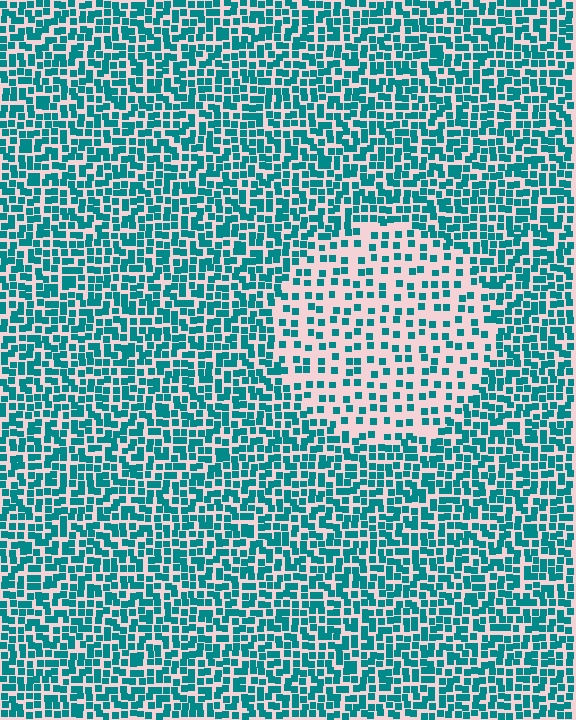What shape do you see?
I see a circle.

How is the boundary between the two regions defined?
The boundary is defined by a change in element density (approximately 2.2x ratio). All elements are the same color, size, and shape.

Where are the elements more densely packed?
The elements are more densely packed outside the circle boundary.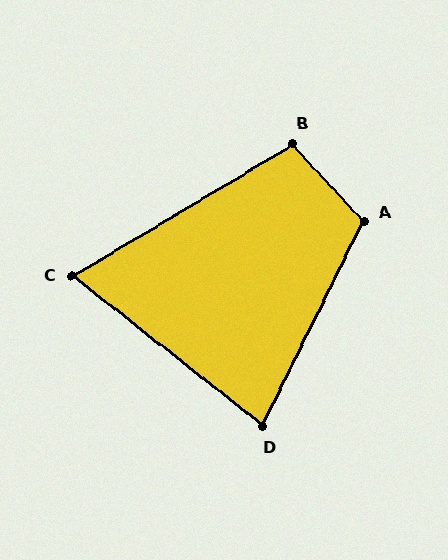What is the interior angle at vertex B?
Approximately 102 degrees (obtuse).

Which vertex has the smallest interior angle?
C, at approximately 69 degrees.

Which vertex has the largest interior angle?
A, at approximately 111 degrees.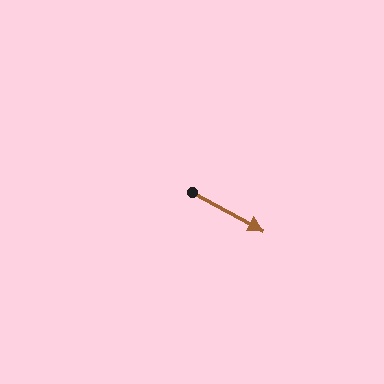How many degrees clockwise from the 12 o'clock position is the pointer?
Approximately 118 degrees.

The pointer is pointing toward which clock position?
Roughly 4 o'clock.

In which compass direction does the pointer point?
Southeast.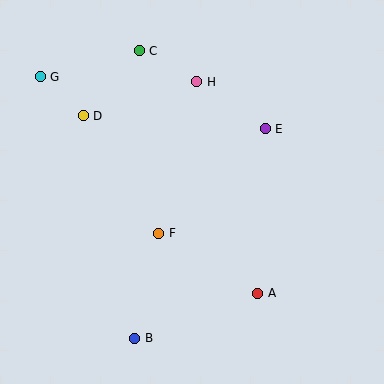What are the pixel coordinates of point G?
Point G is at (40, 77).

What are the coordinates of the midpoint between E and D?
The midpoint between E and D is at (174, 122).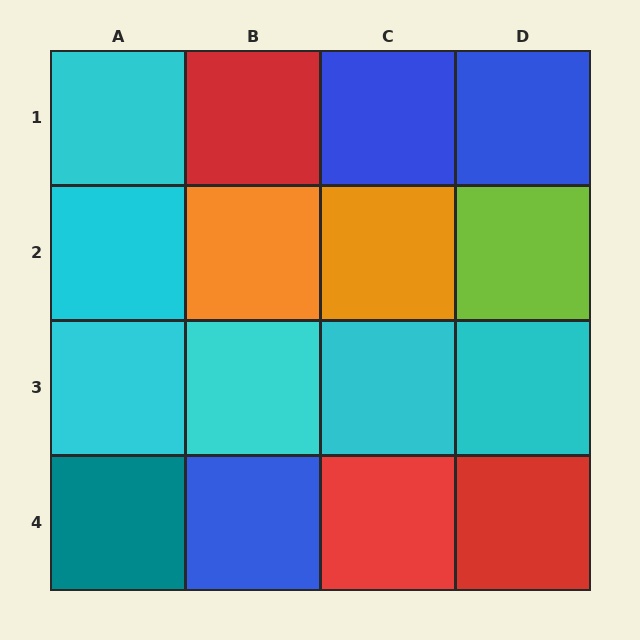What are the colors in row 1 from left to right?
Cyan, red, blue, blue.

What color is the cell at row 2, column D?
Lime.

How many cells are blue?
3 cells are blue.